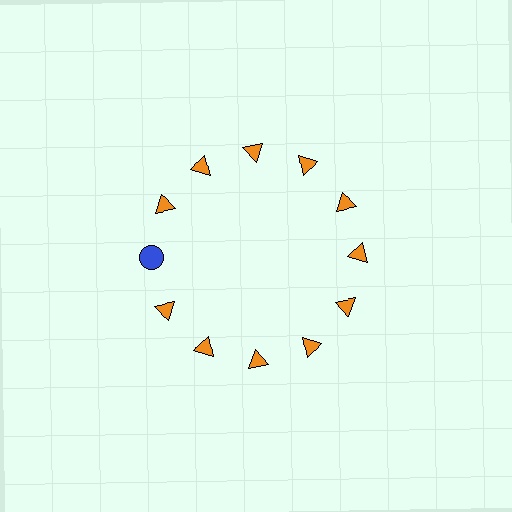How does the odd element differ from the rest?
It differs in both color (blue instead of orange) and shape (circle instead of triangle).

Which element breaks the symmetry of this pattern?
The blue circle at roughly the 9 o'clock position breaks the symmetry. All other shapes are orange triangles.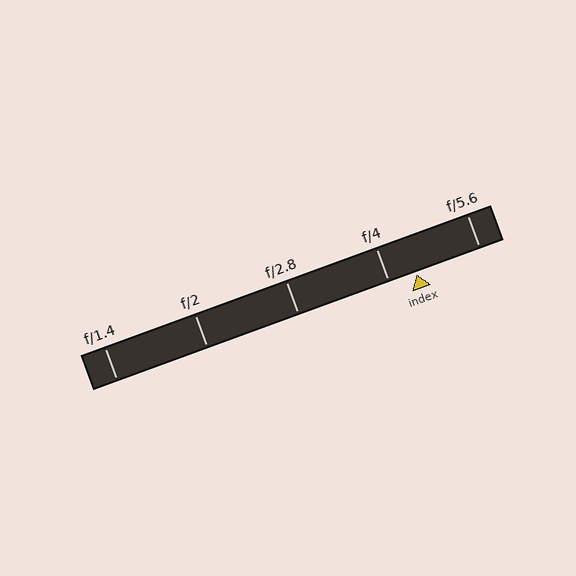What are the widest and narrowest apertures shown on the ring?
The widest aperture shown is f/1.4 and the narrowest is f/5.6.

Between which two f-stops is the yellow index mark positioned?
The index mark is between f/4 and f/5.6.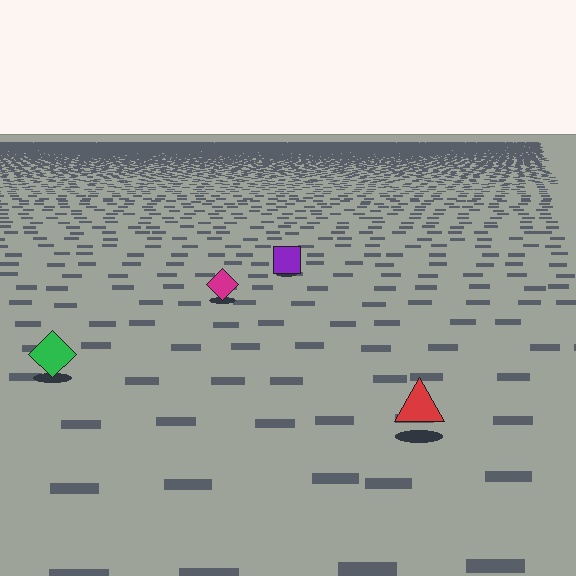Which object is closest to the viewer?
The red triangle is closest. The texture marks near it are larger and more spread out.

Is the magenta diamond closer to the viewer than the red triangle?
No. The red triangle is closer — you can tell from the texture gradient: the ground texture is coarser near it.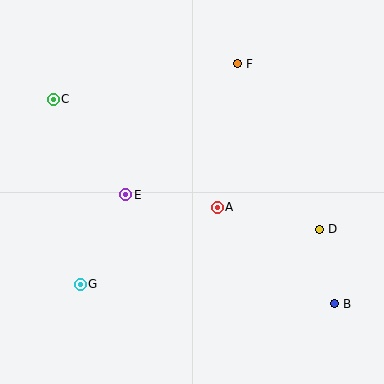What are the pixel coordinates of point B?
Point B is at (335, 304).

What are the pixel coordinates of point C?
Point C is at (53, 99).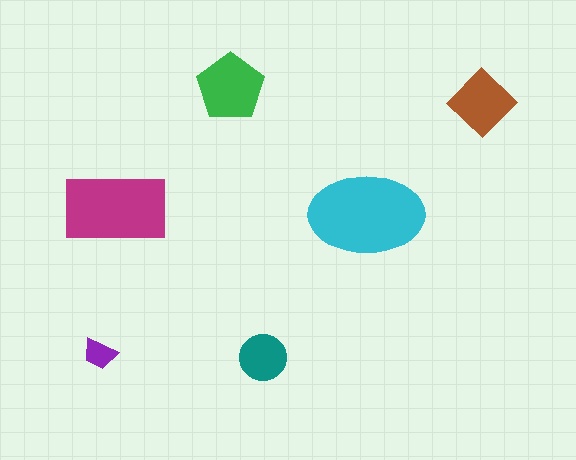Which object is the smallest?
The purple trapezoid.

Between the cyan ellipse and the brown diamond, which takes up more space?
The cyan ellipse.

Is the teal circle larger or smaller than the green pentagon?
Smaller.